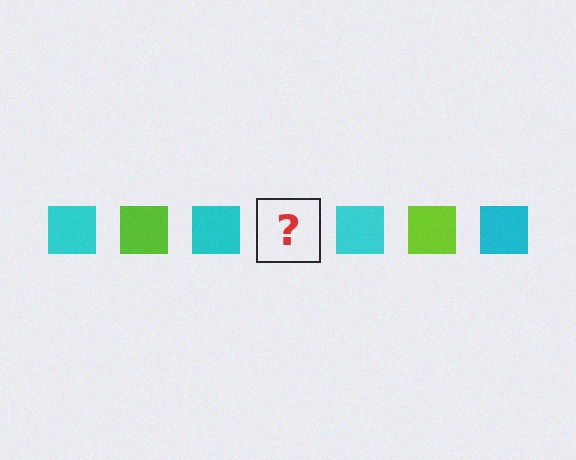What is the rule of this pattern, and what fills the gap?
The rule is that the pattern cycles through cyan, lime squares. The gap should be filled with a lime square.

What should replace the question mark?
The question mark should be replaced with a lime square.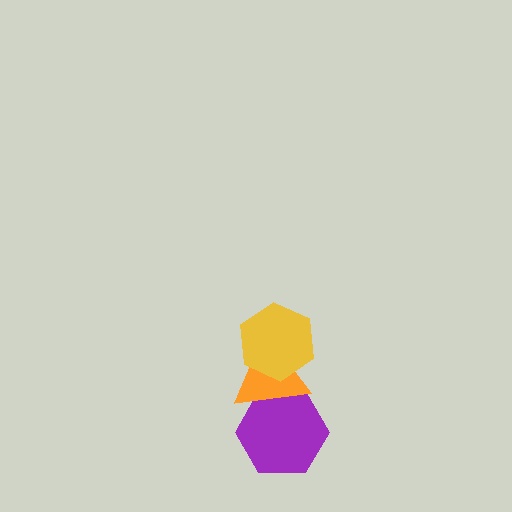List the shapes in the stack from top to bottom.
From top to bottom: the yellow hexagon, the orange triangle, the purple hexagon.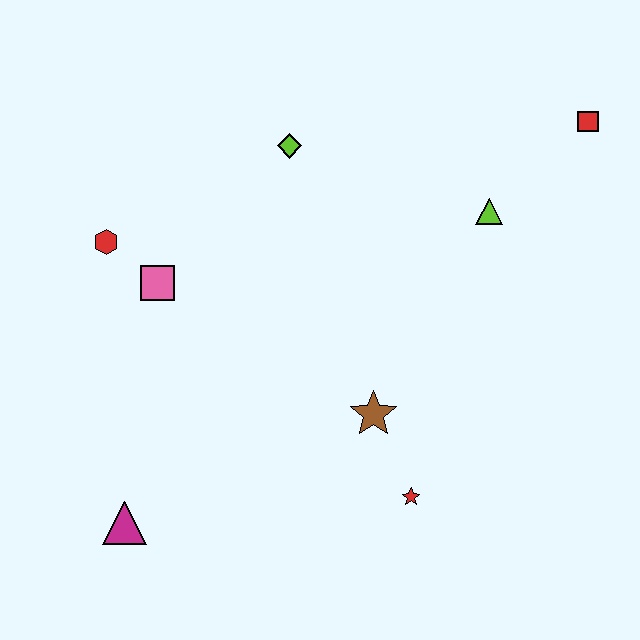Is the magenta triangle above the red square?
No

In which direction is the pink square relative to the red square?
The pink square is to the left of the red square.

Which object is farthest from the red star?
The red square is farthest from the red star.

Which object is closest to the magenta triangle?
The pink square is closest to the magenta triangle.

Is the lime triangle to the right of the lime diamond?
Yes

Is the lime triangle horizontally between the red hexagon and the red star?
No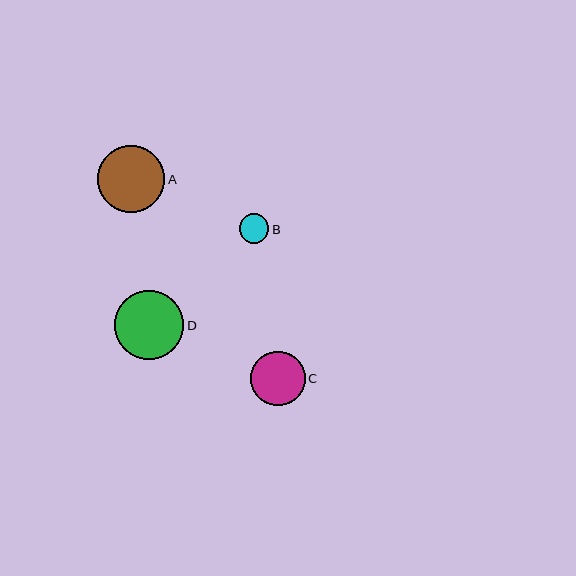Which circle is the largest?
Circle D is the largest with a size of approximately 69 pixels.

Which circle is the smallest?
Circle B is the smallest with a size of approximately 29 pixels.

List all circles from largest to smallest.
From largest to smallest: D, A, C, B.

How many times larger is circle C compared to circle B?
Circle C is approximately 1.9 times the size of circle B.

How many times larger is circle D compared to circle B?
Circle D is approximately 2.3 times the size of circle B.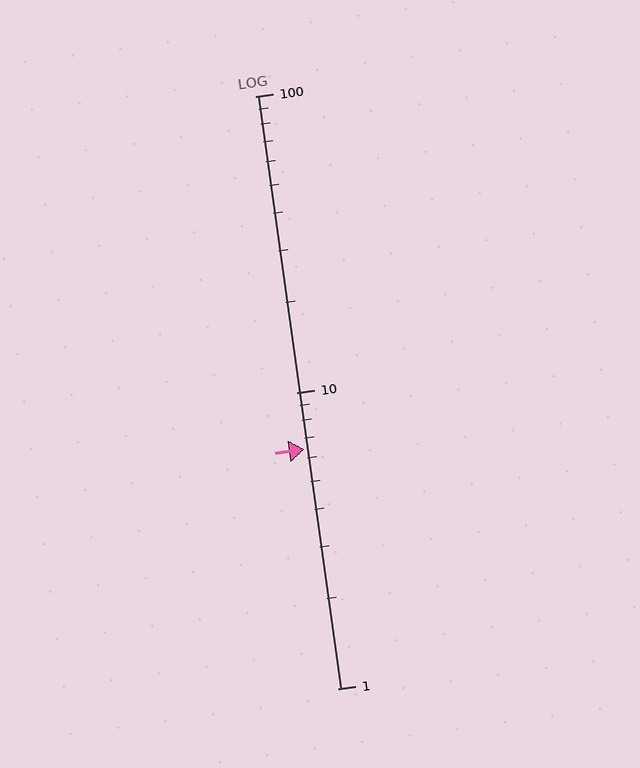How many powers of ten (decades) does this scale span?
The scale spans 2 decades, from 1 to 100.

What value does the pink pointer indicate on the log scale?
The pointer indicates approximately 6.4.